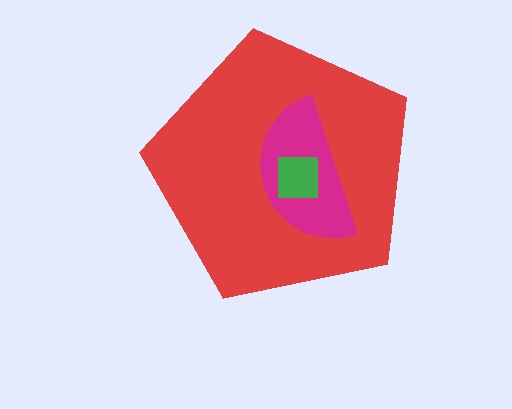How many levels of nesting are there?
3.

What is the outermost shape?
The red pentagon.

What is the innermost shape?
The green square.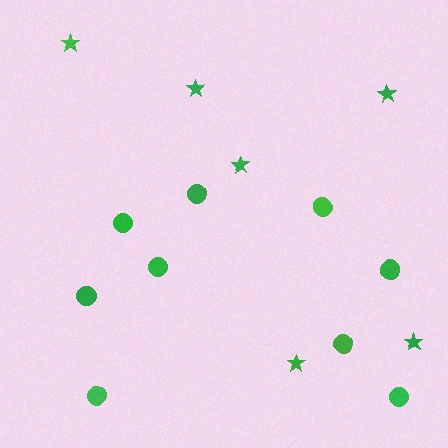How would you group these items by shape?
There are 2 groups: one group of circles (9) and one group of stars (6).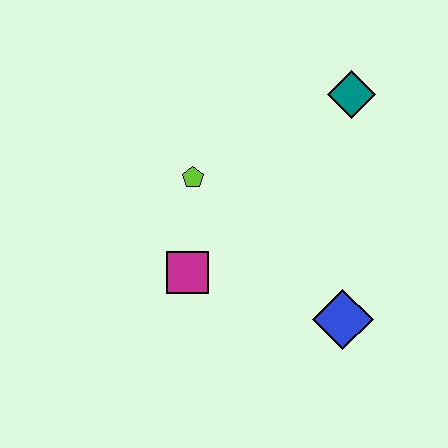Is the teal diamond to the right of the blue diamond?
Yes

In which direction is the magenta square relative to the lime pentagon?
The magenta square is below the lime pentagon.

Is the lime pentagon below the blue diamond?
No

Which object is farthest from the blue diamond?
The teal diamond is farthest from the blue diamond.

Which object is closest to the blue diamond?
The magenta square is closest to the blue diamond.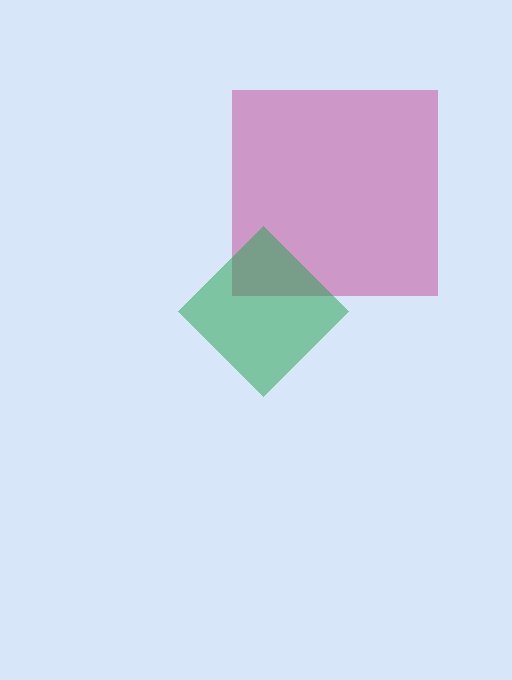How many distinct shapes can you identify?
There are 2 distinct shapes: a magenta square, a green diamond.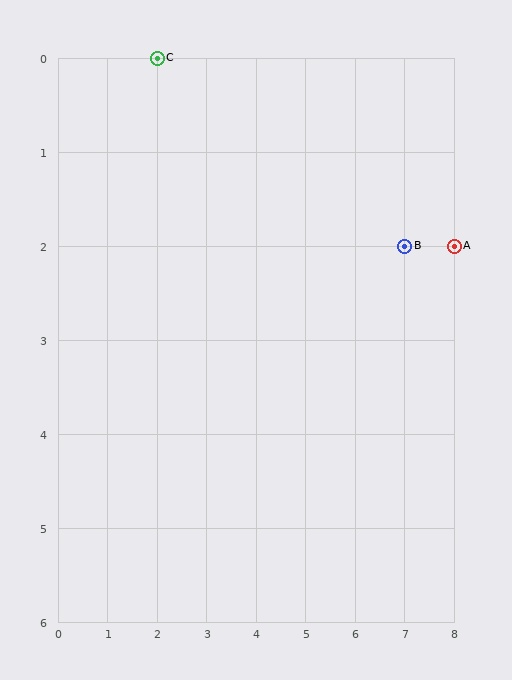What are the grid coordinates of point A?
Point A is at grid coordinates (8, 2).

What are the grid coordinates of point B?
Point B is at grid coordinates (7, 2).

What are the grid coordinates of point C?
Point C is at grid coordinates (2, 0).